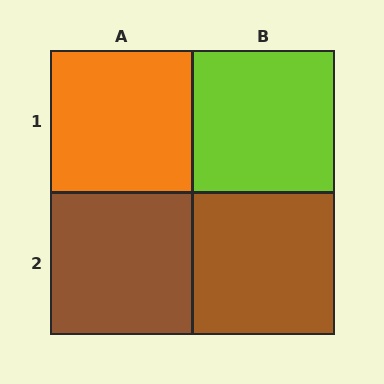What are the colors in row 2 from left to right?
Brown, brown.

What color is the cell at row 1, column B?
Lime.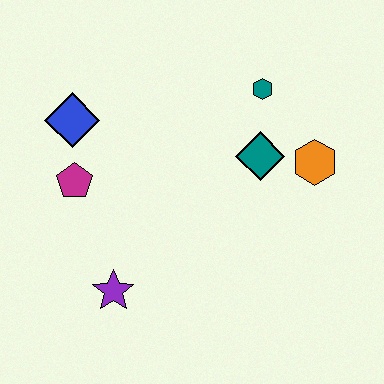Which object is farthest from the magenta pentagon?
The orange hexagon is farthest from the magenta pentagon.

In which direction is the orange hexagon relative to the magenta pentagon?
The orange hexagon is to the right of the magenta pentagon.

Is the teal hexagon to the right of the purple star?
Yes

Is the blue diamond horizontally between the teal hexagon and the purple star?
No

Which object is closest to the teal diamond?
The orange hexagon is closest to the teal diamond.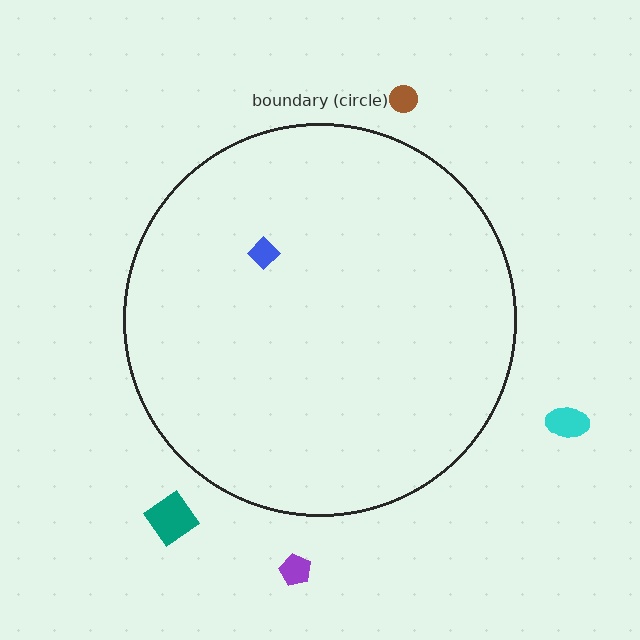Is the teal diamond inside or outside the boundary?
Outside.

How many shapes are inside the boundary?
1 inside, 4 outside.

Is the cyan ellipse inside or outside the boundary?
Outside.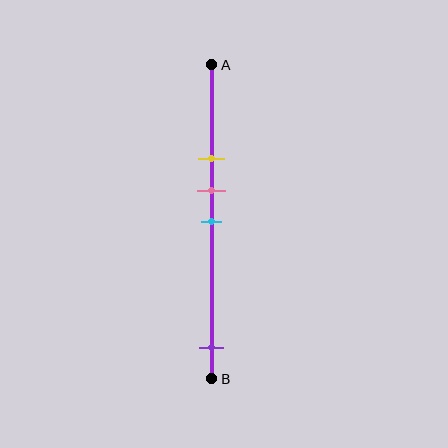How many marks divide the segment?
There are 4 marks dividing the segment.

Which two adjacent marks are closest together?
The pink and cyan marks are the closest adjacent pair.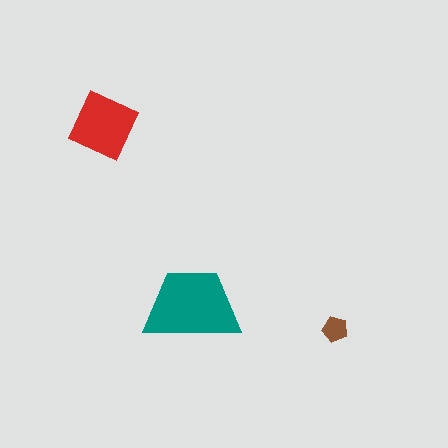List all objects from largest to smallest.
The teal trapezoid, the red diamond, the brown pentagon.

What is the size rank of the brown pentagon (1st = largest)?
3rd.